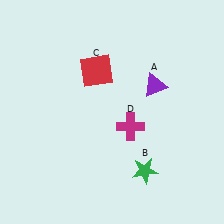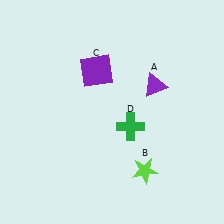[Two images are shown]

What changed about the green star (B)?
In Image 1, B is green. In Image 2, it changed to lime.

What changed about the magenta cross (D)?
In Image 1, D is magenta. In Image 2, it changed to green.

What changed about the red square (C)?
In Image 1, C is red. In Image 2, it changed to purple.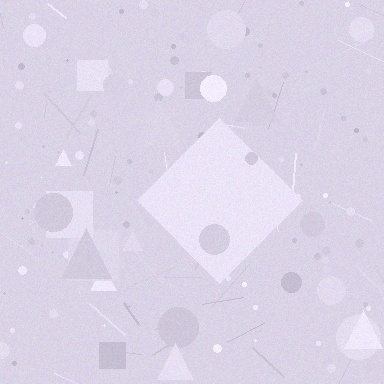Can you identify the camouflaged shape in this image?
The camouflaged shape is a diamond.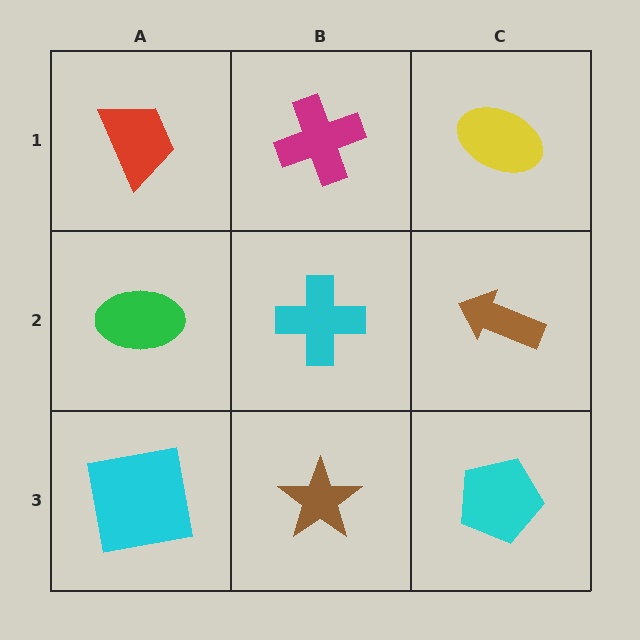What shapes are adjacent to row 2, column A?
A red trapezoid (row 1, column A), a cyan square (row 3, column A), a cyan cross (row 2, column B).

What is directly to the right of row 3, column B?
A cyan pentagon.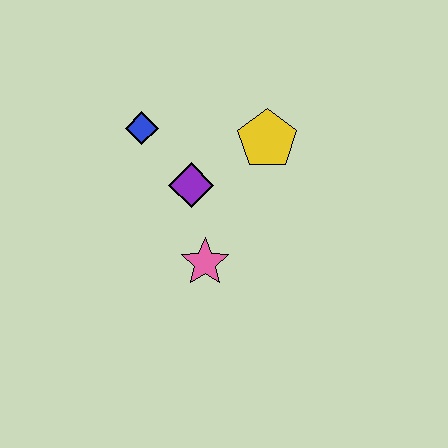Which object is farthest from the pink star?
The blue diamond is farthest from the pink star.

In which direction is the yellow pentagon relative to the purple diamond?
The yellow pentagon is to the right of the purple diamond.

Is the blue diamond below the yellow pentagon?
No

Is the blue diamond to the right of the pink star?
No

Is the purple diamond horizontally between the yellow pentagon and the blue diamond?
Yes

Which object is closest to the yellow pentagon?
The purple diamond is closest to the yellow pentagon.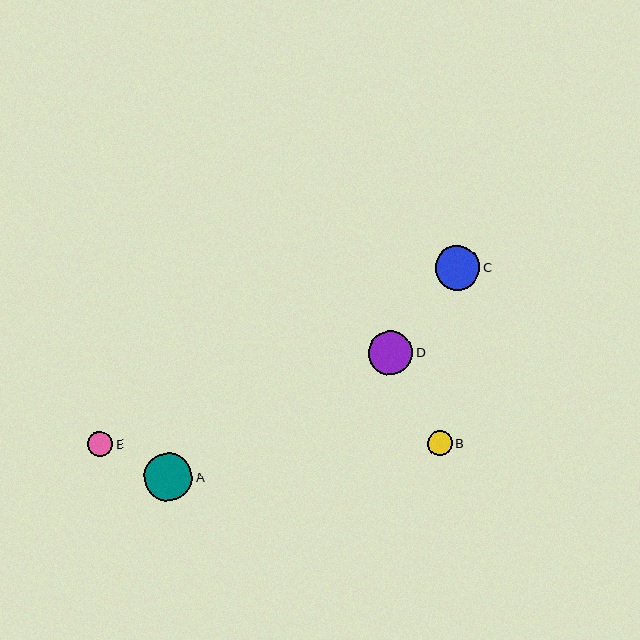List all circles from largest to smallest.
From largest to smallest: A, C, D, E, B.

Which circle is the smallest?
Circle B is the smallest with a size of approximately 25 pixels.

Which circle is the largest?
Circle A is the largest with a size of approximately 48 pixels.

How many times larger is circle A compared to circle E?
Circle A is approximately 2.0 times the size of circle E.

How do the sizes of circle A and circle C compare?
Circle A and circle C are approximately the same size.